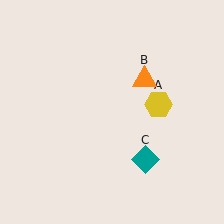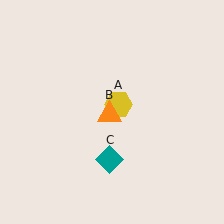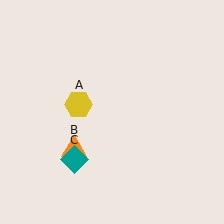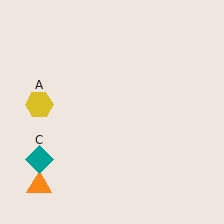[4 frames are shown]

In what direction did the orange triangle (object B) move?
The orange triangle (object B) moved down and to the left.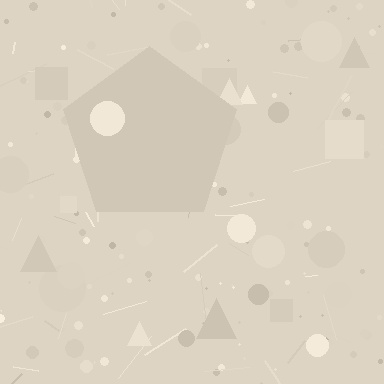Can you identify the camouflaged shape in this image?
The camouflaged shape is a pentagon.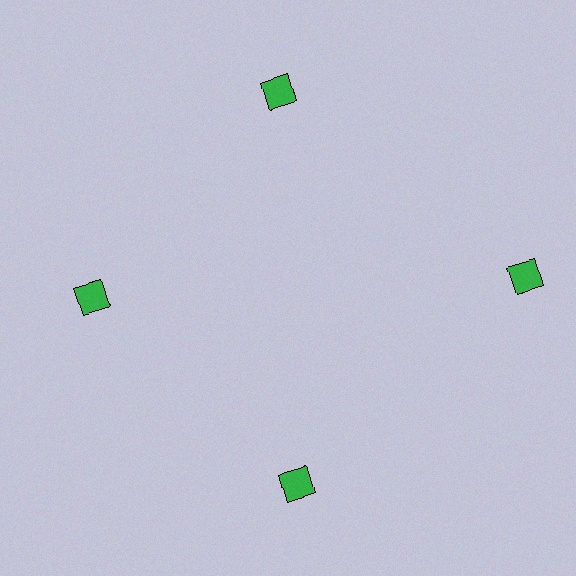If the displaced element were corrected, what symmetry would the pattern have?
It would have 4-fold rotational symmetry — the pattern would map onto itself every 90 degrees.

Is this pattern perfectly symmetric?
No. The 4 green diamonds are arranged in a ring, but one element near the 3 o'clock position is pushed outward from the center, breaking the 4-fold rotational symmetry.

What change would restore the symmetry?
The symmetry would be restored by moving it inward, back onto the ring so that all 4 diamonds sit at equal angles and equal distance from the center.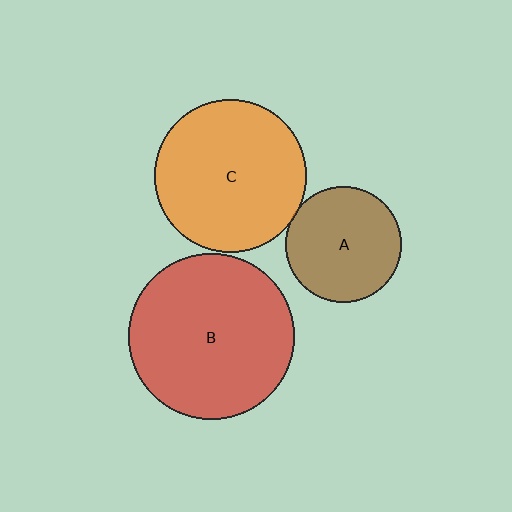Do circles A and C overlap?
Yes.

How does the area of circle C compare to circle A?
Approximately 1.7 times.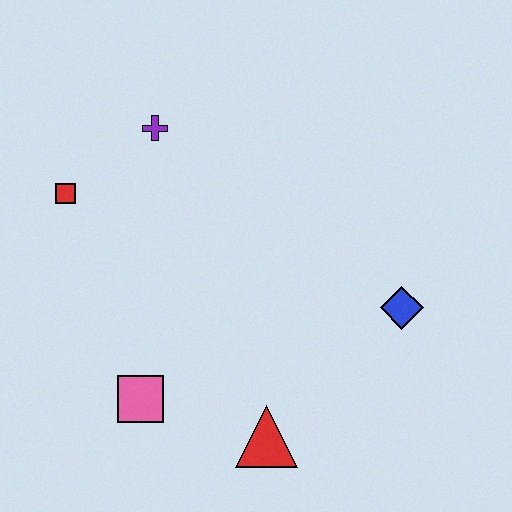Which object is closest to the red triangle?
The pink square is closest to the red triangle.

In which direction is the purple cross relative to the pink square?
The purple cross is above the pink square.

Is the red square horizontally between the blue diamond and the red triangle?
No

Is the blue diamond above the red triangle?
Yes